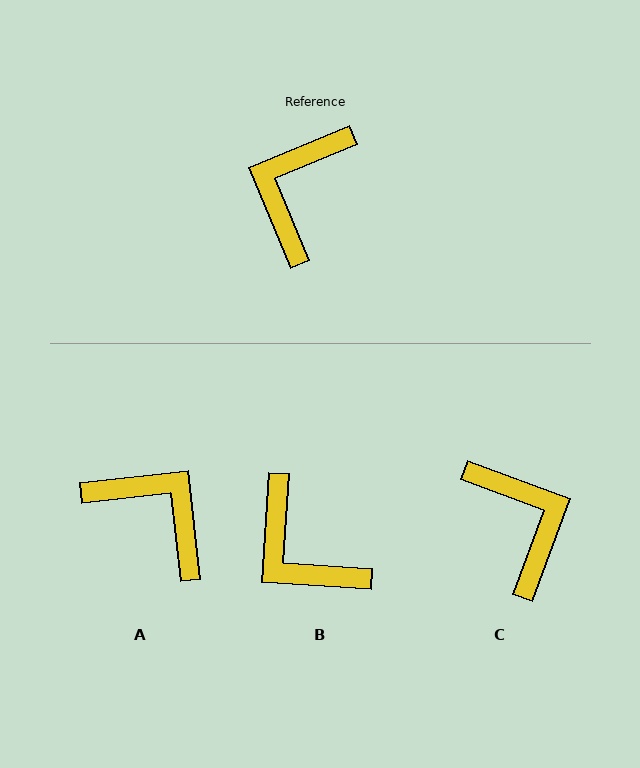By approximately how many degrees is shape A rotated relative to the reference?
Approximately 106 degrees clockwise.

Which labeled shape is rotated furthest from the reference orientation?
C, about 133 degrees away.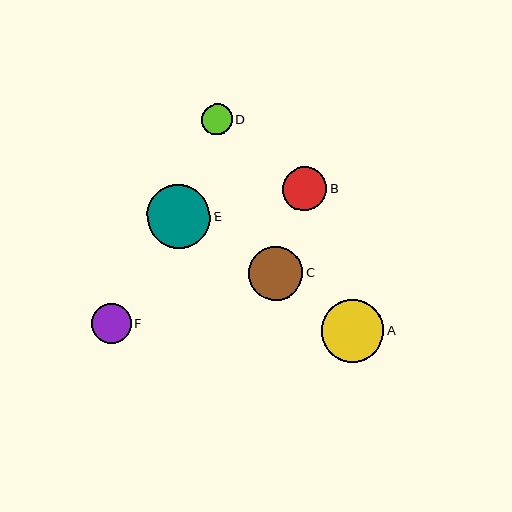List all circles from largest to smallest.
From largest to smallest: E, A, C, B, F, D.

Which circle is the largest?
Circle E is the largest with a size of approximately 64 pixels.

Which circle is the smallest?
Circle D is the smallest with a size of approximately 31 pixels.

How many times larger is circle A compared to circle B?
Circle A is approximately 1.4 times the size of circle B.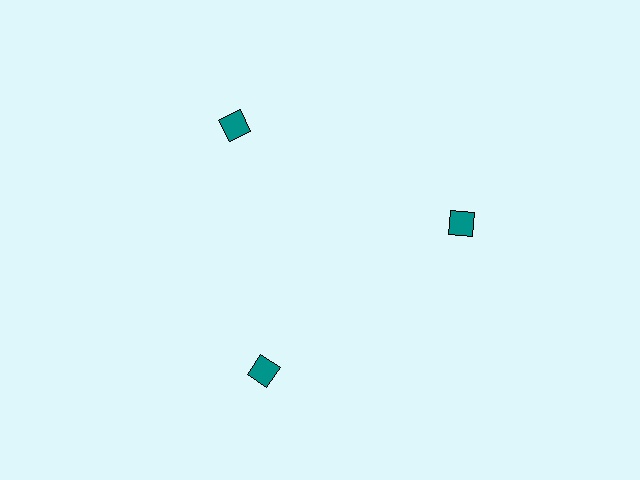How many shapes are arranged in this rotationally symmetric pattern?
There are 3 shapes, arranged in 3 groups of 1.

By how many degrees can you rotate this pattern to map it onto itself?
The pattern maps onto itself every 120 degrees of rotation.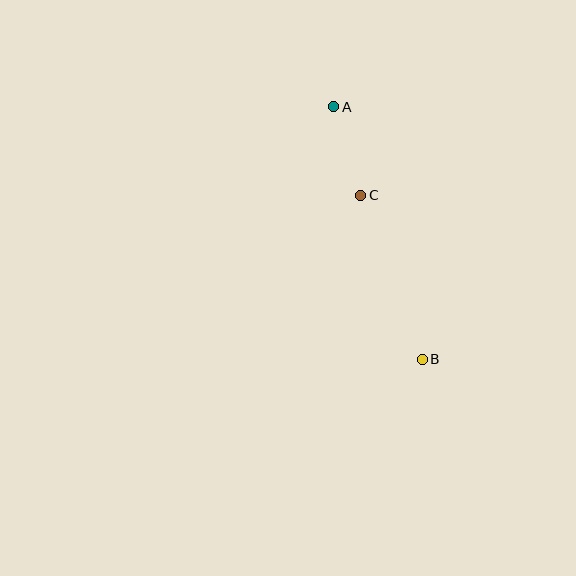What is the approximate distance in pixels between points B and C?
The distance between B and C is approximately 175 pixels.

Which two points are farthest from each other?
Points A and B are farthest from each other.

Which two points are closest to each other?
Points A and C are closest to each other.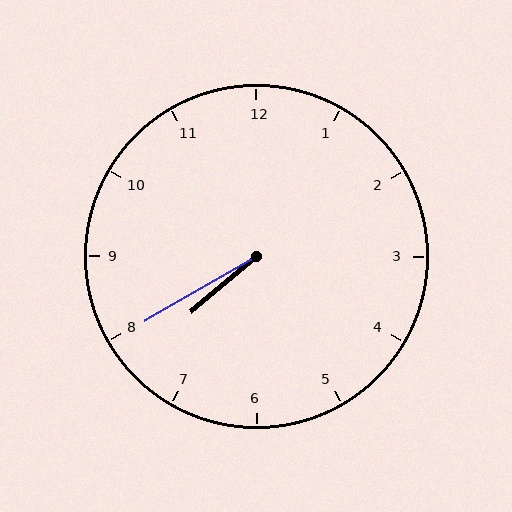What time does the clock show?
7:40.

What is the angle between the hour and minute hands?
Approximately 10 degrees.